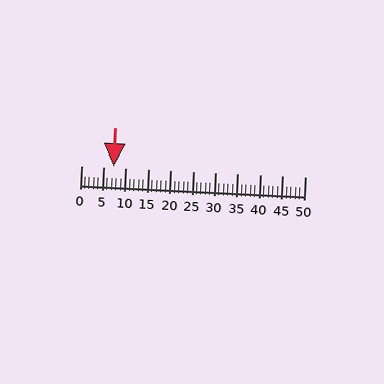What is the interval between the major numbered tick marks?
The major tick marks are spaced 5 units apart.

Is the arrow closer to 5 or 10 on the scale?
The arrow is closer to 5.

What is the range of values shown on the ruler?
The ruler shows values from 0 to 50.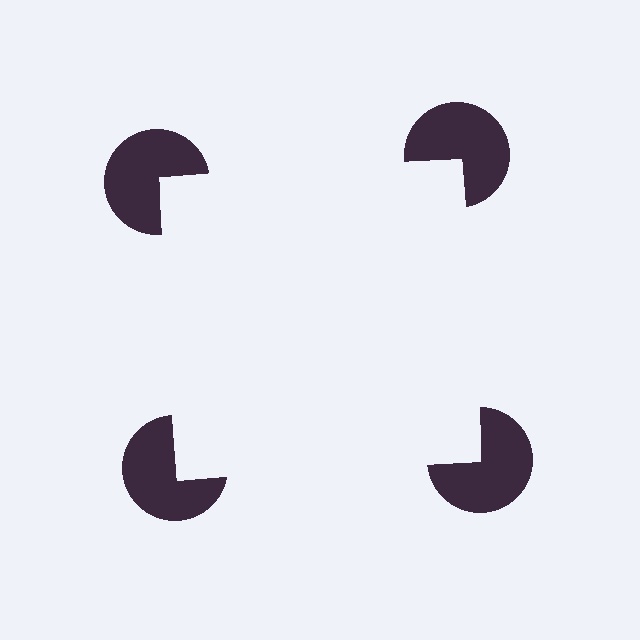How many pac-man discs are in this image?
There are 4 — one at each vertex of the illusory square.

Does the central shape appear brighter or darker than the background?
It typically appears slightly brighter than the background, even though no actual brightness change is drawn.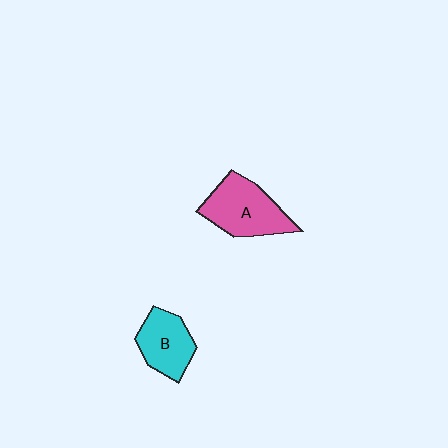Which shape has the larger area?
Shape A (pink).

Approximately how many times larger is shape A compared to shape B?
Approximately 1.3 times.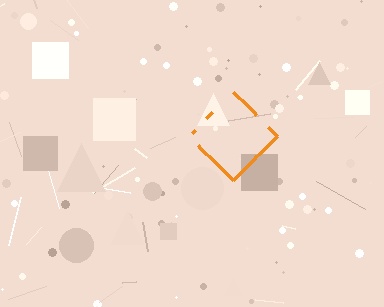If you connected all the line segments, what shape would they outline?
They would outline a diamond.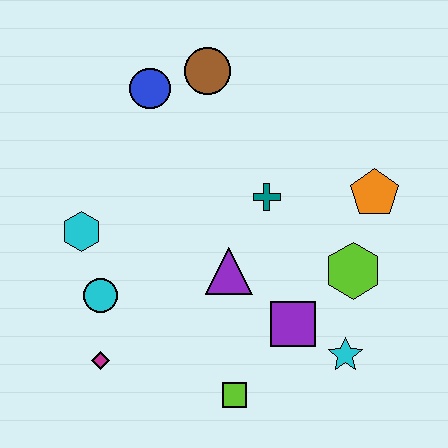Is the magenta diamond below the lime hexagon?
Yes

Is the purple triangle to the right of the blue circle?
Yes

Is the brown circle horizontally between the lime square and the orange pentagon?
No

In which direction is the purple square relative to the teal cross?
The purple square is below the teal cross.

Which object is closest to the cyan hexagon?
The cyan circle is closest to the cyan hexagon.